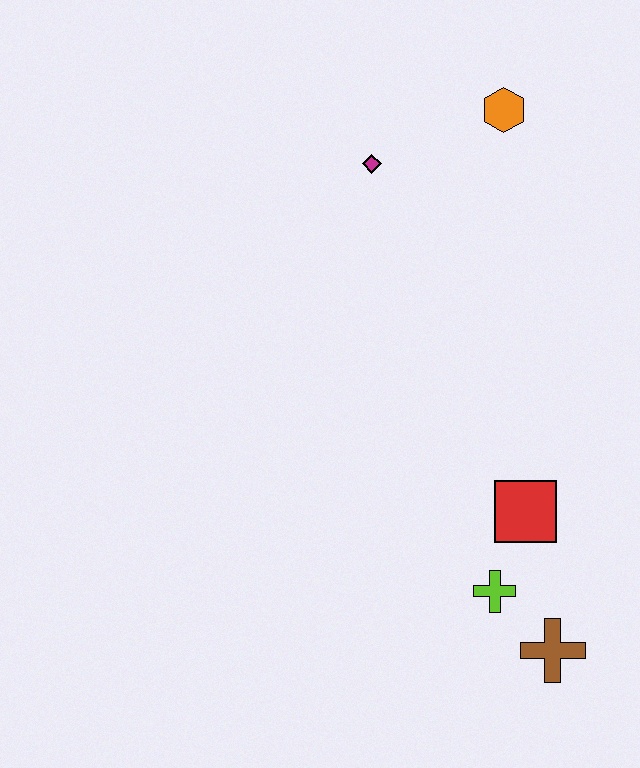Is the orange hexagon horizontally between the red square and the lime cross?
Yes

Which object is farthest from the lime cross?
The orange hexagon is farthest from the lime cross.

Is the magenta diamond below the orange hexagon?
Yes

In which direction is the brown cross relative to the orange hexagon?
The brown cross is below the orange hexagon.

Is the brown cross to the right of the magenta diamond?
Yes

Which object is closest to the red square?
The lime cross is closest to the red square.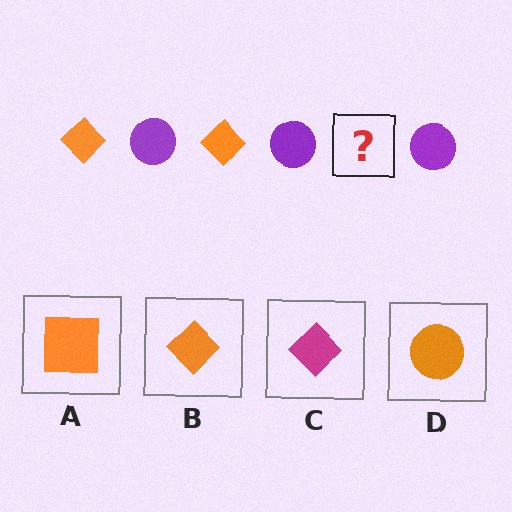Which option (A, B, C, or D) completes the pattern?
B.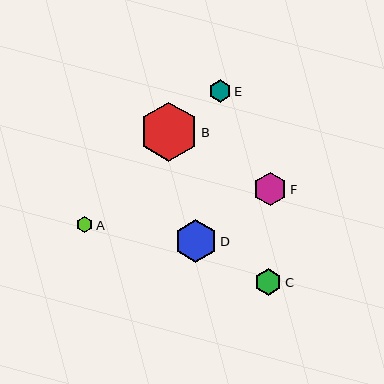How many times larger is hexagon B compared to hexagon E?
Hexagon B is approximately 2.6 times the size of hexagon E.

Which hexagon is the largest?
Hexagon B is the largest with a size of approximately 59 pixels.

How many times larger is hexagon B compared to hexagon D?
Hexagon B is approximately 1.4 times the size of hexagon D.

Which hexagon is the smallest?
Hexagon A is the smallest with a size of approximately 16 pixels.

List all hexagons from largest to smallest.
From largest to smallest: B, D, F, C, E, A.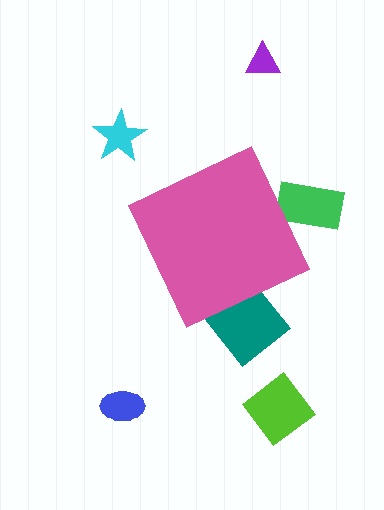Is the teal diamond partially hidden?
Yes, the teal diamond is partially hidden behind the pink diamond.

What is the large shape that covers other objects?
A pink diamond.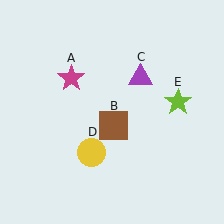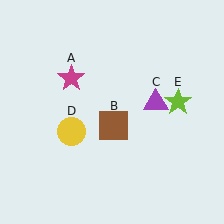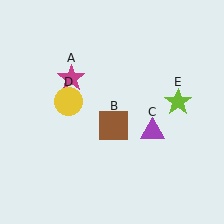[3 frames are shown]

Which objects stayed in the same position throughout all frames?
Magenta star (object A) and brown square (object B) and lime star (object E) remained stationary.